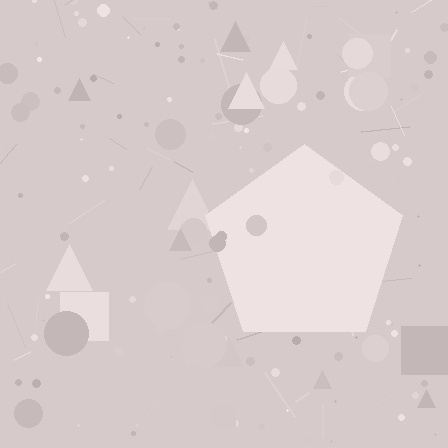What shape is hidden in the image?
A pentagon is hidden in the image.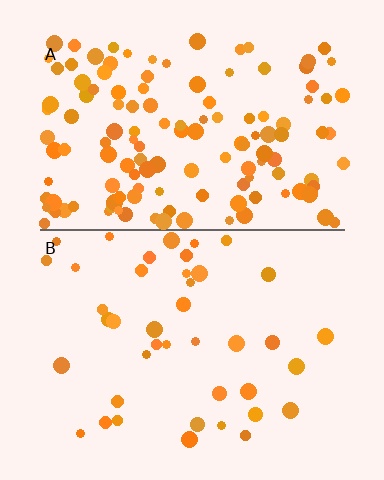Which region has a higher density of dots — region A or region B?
A (the top).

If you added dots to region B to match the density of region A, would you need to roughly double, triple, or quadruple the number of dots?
Approximately triple.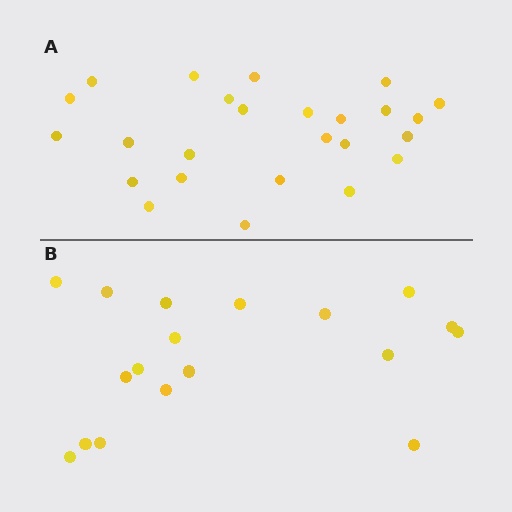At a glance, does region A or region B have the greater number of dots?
Region A (the top region) has more dots.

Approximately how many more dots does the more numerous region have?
Region A has roughly 8 or so more dots than region B.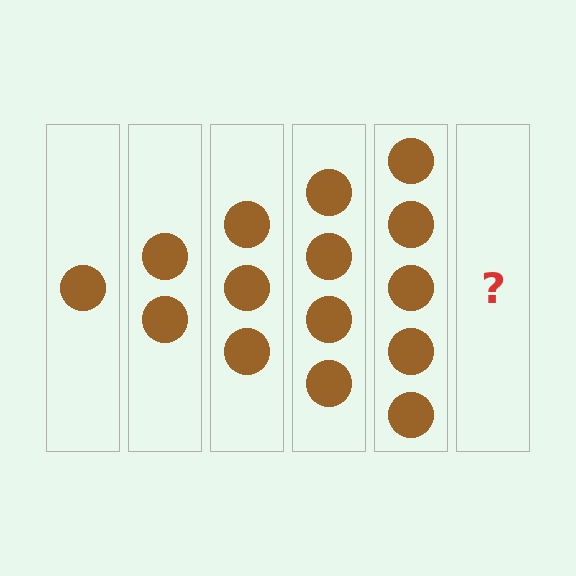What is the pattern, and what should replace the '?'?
The pattern is that each step adds one more circle. The '?' should be 6 circles.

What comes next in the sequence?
The next element should be 6 circles.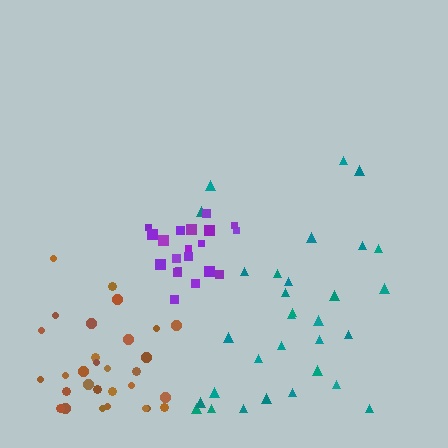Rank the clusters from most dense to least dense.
purple, brown, teal.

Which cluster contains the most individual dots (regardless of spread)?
Teal (31).